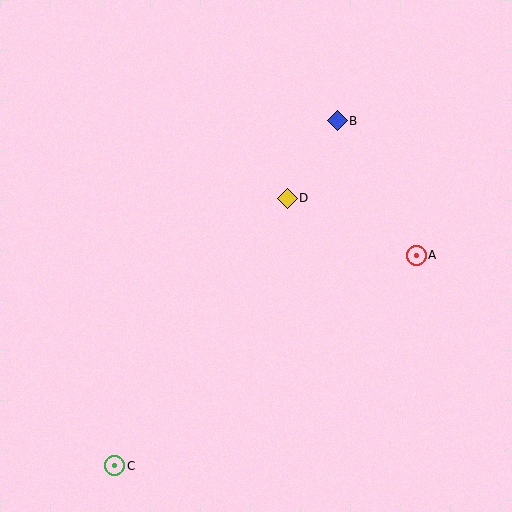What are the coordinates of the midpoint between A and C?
The midpoint between A and C is at (265, 361).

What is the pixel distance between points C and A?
The distance between C and A is 368 pixels.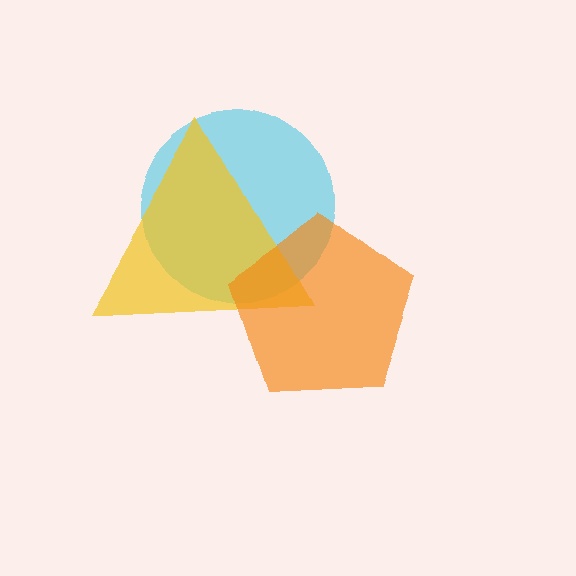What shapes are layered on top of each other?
The layered shapes are: a cyan circle, a yellow triangle, an orange pentagon.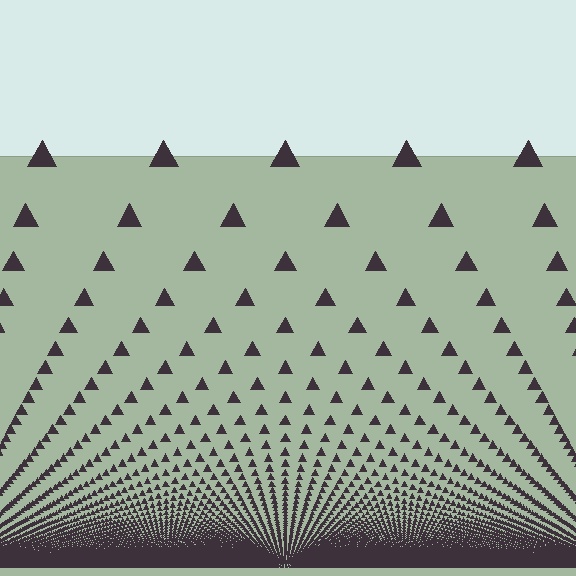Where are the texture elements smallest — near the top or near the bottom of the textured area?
Near the bottom.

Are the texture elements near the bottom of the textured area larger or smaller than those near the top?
Smaller. The gradient is inverted — elements near the bottom are smaller and denser.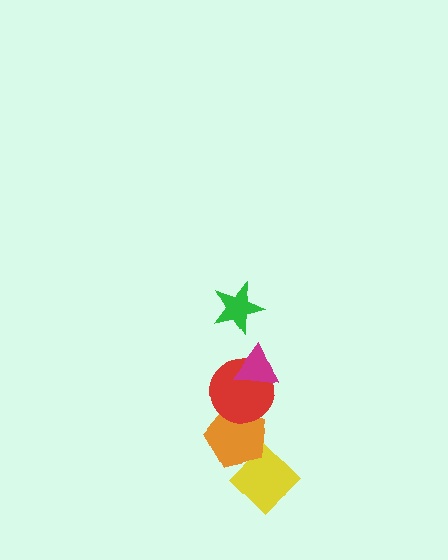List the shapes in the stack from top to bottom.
From top to bottom: the green star, the magenta triangle, the red circle, the orange pentagon, the yellow diamond.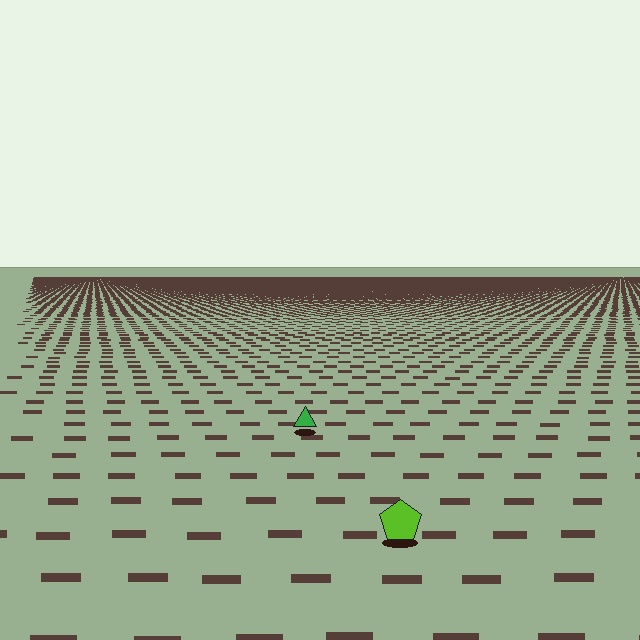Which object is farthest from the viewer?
The green triangle is farthest from the viewer. It appears smaller and the ground texture around it is denser.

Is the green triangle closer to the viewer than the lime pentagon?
No. The lime pentagon is closer — you can tell from the texture gradient: the ground texture is coarser near it.